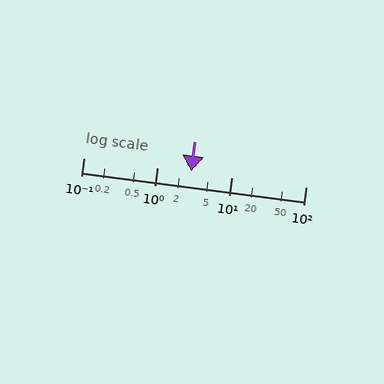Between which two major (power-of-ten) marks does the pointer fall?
The pointer is between 1 and 10.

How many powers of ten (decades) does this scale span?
The scale spans 3 decades, from 0.1 to 100.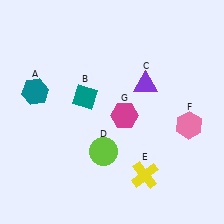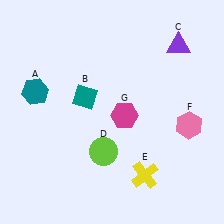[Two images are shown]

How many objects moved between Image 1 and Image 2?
1 object moved between the two images.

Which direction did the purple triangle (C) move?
The purple triangle (C) moved up.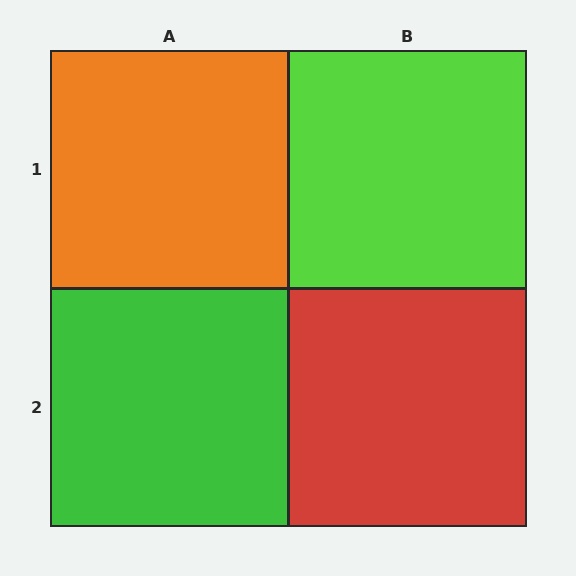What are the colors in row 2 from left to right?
Green, red.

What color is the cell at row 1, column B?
Lime.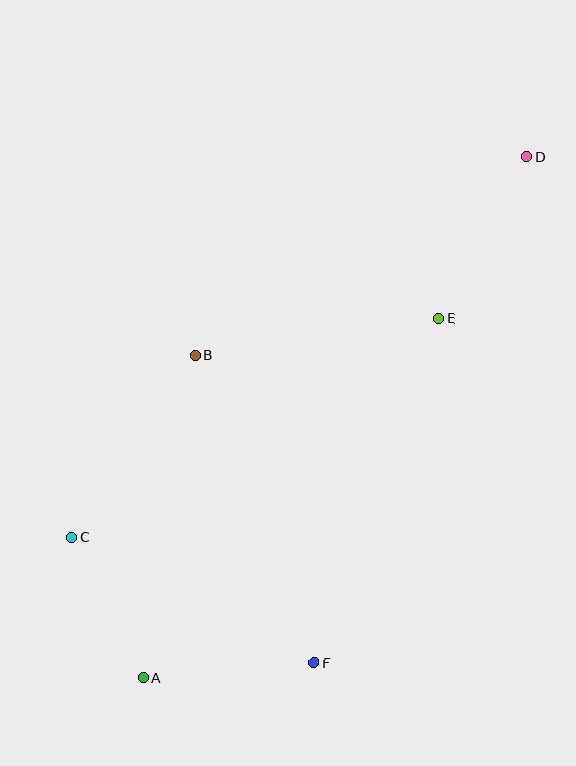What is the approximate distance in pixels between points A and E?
The distance between A and E is approximately 465 pixels.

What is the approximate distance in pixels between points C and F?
The distance between C and F is approximately 274 pixels.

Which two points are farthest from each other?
Points A and D are farthest from each other.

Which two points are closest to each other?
Points A and C are closest to each other.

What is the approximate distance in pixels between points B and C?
The distance between B and C is approximately 220 pixels.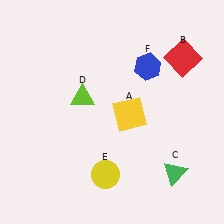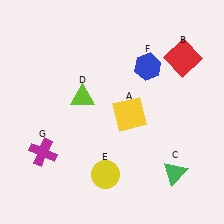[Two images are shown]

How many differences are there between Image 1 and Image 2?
There is 1 difference between the two images.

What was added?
A magenta cross (G) was added in Image 2.